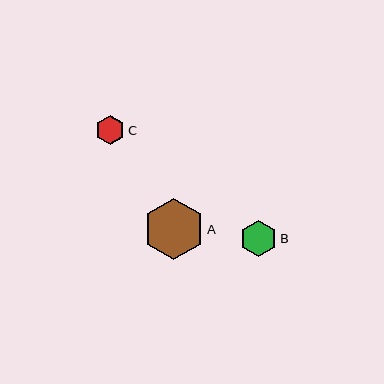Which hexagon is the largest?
Hexagon A is the largest with a size of approximately 62 pixels.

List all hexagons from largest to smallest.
From largest to smallest: A, B, C.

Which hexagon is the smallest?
Hexagon C is the smallest with a size of approximately 29 pixels.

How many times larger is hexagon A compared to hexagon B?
Hexagon A is approximately 1.7 times the size of hexagon B.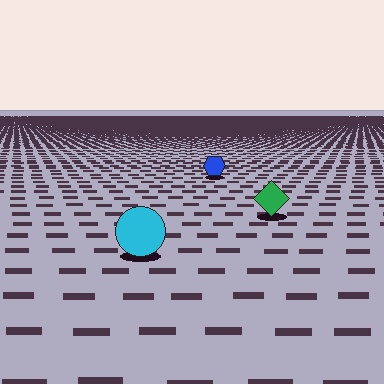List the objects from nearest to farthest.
From nearest to farthest: the cyan circle, the green diamond, the blue hexagon.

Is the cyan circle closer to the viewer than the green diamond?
Yes. The cyan circle is closer — you can tell from the texture gradient: the ground texture is coarser near it.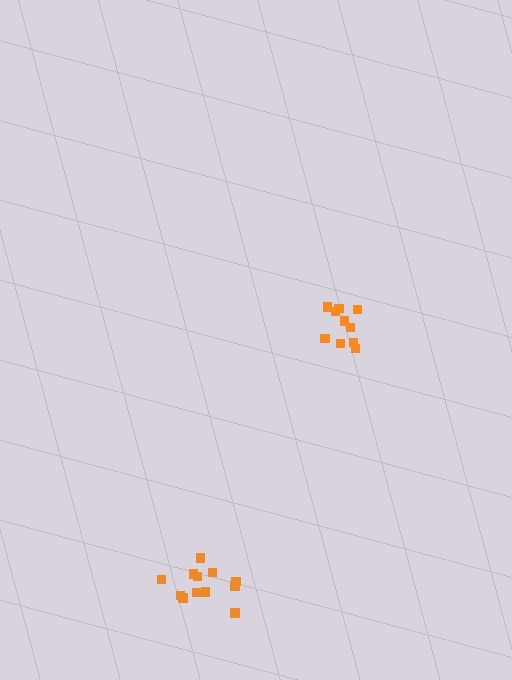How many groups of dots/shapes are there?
There are 2 groups.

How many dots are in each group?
Group 1: 10 dots, Group 2: 12 dots (22 total).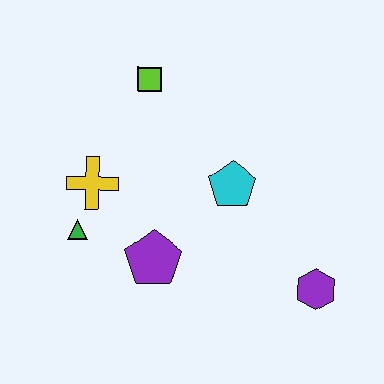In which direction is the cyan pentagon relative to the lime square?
The cyan pentagon is below the lime square.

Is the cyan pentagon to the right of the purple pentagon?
Yes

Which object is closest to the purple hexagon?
The cyan pentagon is closest to the purple hexagon.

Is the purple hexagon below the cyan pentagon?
Yes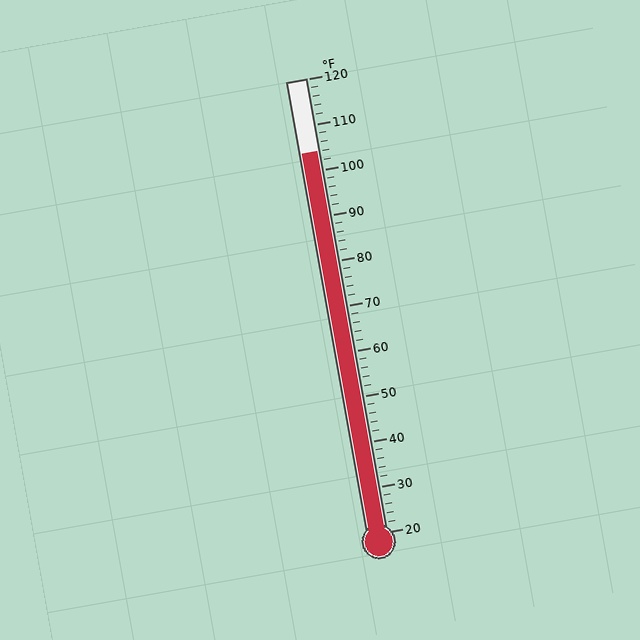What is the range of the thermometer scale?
The thermometer scale ranges from 20°F to 120°F.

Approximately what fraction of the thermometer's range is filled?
The thermometer is filled to approximately 85% of its range.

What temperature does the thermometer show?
The thermometer shows approximately 104°F.